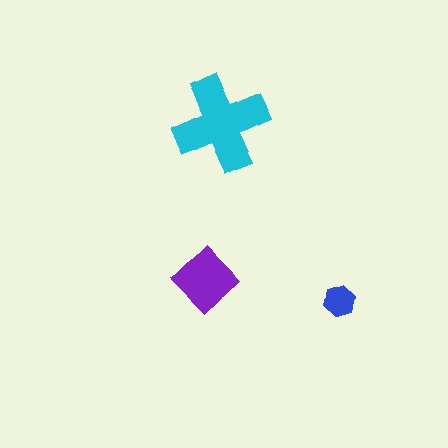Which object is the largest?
The cyan cross.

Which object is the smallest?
The blue hexagon.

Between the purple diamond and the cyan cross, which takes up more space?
The cyan cross.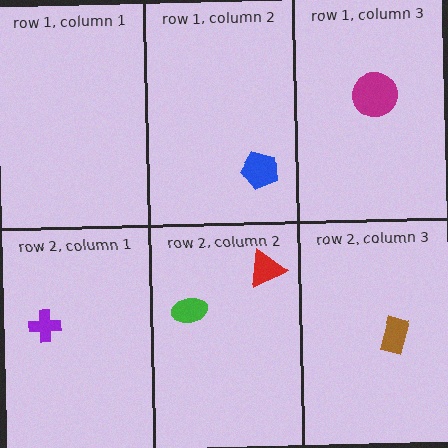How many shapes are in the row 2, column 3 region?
1.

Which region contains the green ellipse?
The row 2, column 2 region.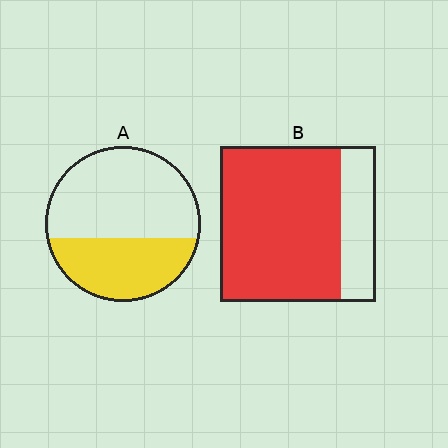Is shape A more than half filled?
No.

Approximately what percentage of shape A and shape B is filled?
A is approximately 40% and B is approximately 80%.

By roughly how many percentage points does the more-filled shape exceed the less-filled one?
By roughly 40 percentage points (B over A).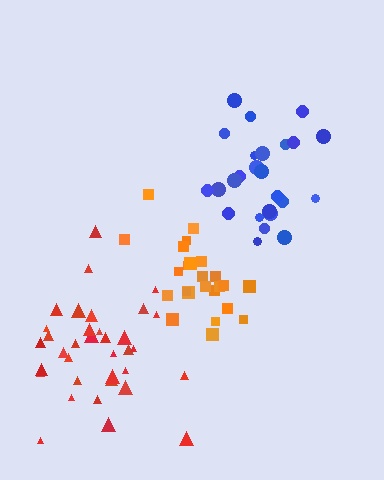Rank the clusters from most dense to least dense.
blue, orange, red.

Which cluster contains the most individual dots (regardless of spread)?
Red (35).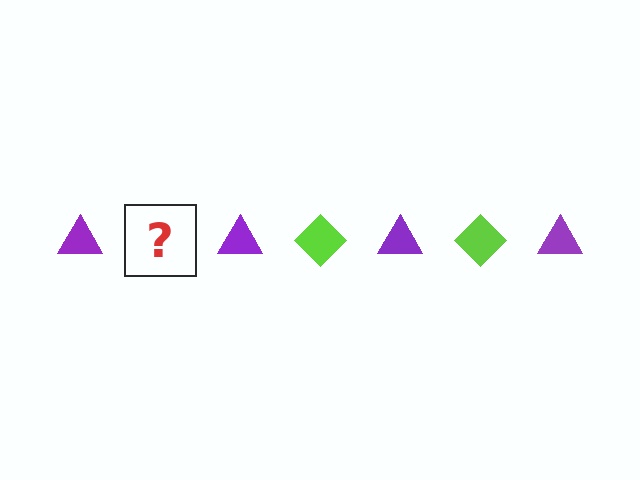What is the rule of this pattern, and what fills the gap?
The rule is that the pattern alternates between purple triangle and lime diamond. The gap should be filled with a lime diamond.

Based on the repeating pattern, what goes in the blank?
The blank should be a lime diamond.